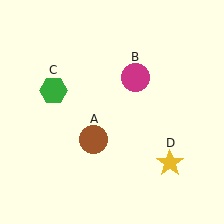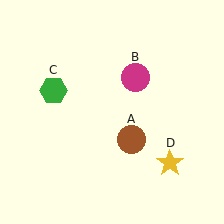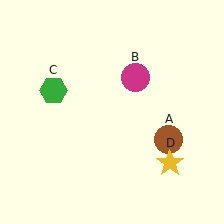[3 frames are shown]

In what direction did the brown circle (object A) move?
The brown circle (object A) moved right.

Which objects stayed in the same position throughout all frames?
Magenta circle (object B) and green hexagon (object C) and yellow star (object D) remained stationary.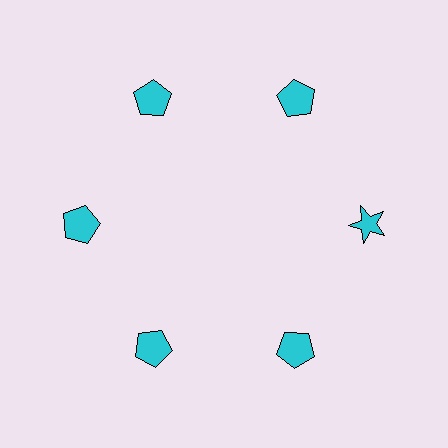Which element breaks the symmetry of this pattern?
The cyan star at roughly the 3 o'clock position breaks the symmetry. All other shapes are cyan pentagons.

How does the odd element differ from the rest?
It has a different shape: star instead of pentagon.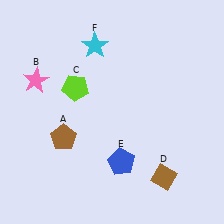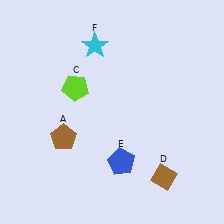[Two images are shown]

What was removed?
The pink star (B) was removed in Image 2.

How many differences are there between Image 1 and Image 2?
There is 1 difference between the two images.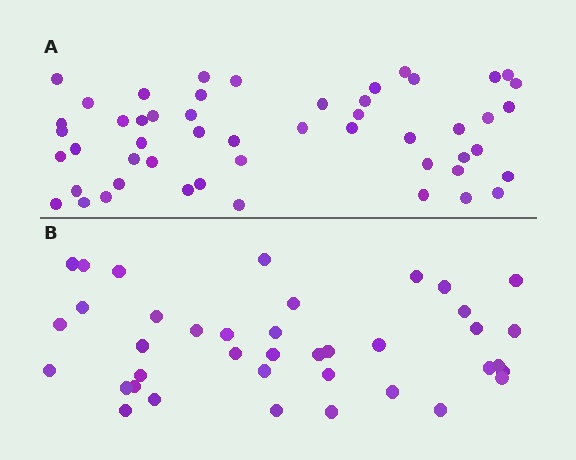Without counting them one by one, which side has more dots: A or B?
Region A (the top region) has more dots.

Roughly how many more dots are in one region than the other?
Region A has roughly 12 or so more dots than region B.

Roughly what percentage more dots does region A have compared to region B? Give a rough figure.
About 30% more.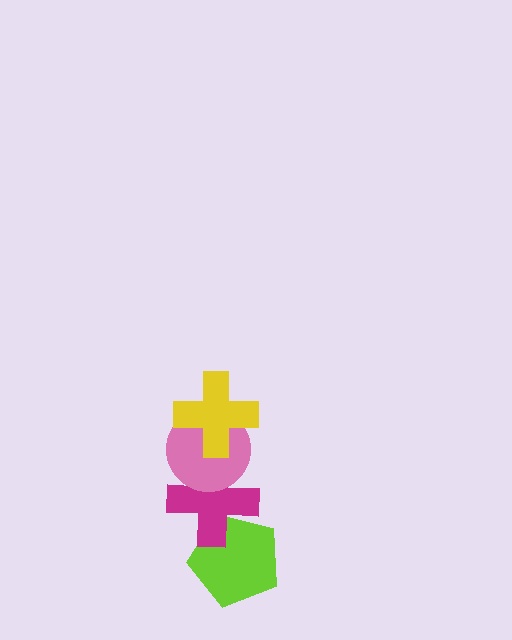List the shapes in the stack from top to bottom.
From top to bottom: the yellow cross, the pink circle, the magenta cross, the lime pentagon.